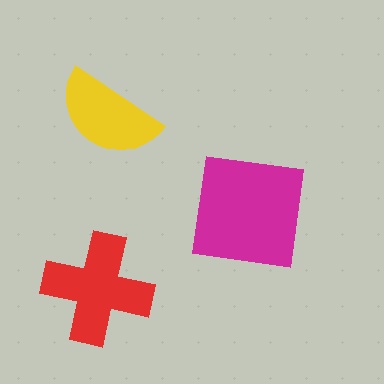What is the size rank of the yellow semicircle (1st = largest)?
3rd.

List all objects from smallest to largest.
The yellow semicircle, the red cross, the magenta square.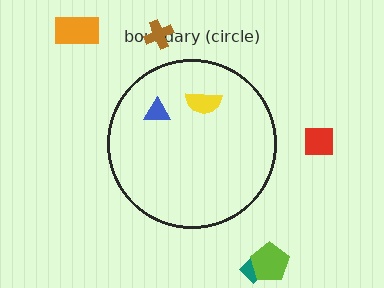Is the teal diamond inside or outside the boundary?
Outside.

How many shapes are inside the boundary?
2 inside, 5 outside.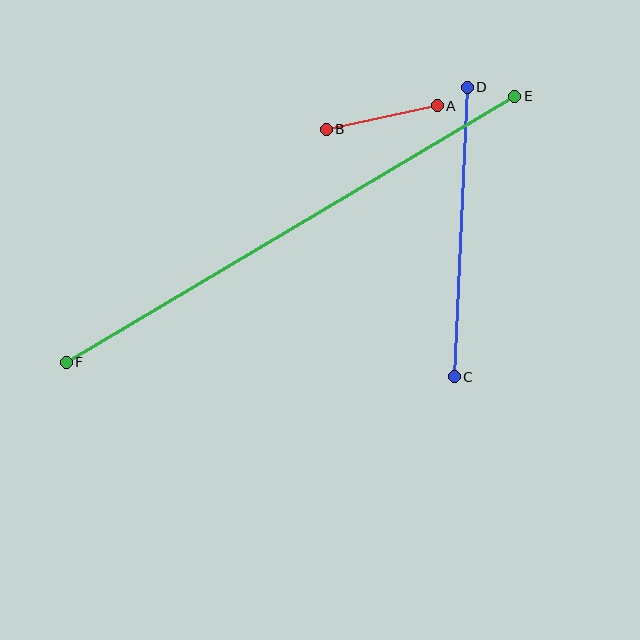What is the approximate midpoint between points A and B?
The midpoint is at approximately (382, 118) pixels.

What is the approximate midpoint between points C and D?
The midpoint is at approximately (461, 232) pixels.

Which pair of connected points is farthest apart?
Points E and F are farthest apart.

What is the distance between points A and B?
The distance is approximately 114 pixels.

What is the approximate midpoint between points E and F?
The midpoint is at approximately (291, 229) pixels.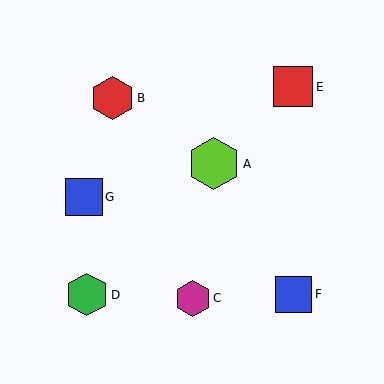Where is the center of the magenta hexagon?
The center of the magenta hexagon is at (193, 298).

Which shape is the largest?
The lime hexagon (labeled A) is the largest.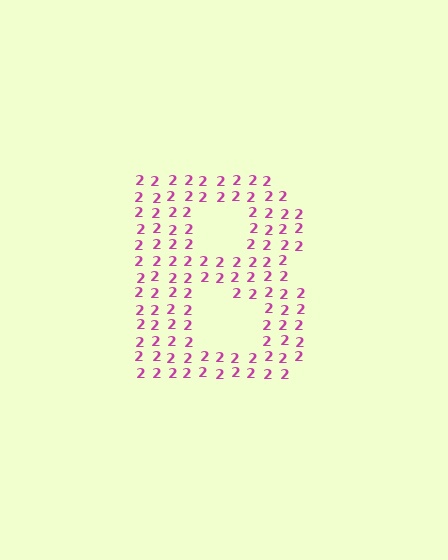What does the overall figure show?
The overall figure shows the letter B.